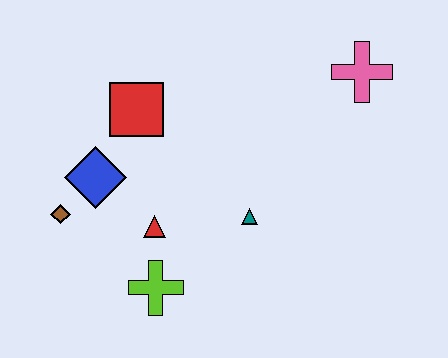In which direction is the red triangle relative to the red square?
The red triangle is below the red square.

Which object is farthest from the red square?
The pink cross is farthest from the red square.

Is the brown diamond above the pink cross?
No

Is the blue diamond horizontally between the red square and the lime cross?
No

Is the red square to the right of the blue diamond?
Yes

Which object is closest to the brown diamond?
The blue diamond is closest to the brown diamond.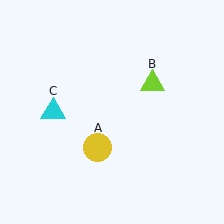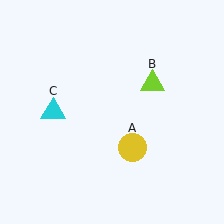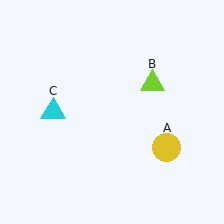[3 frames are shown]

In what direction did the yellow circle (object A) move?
The yellow circle (object A) moved right.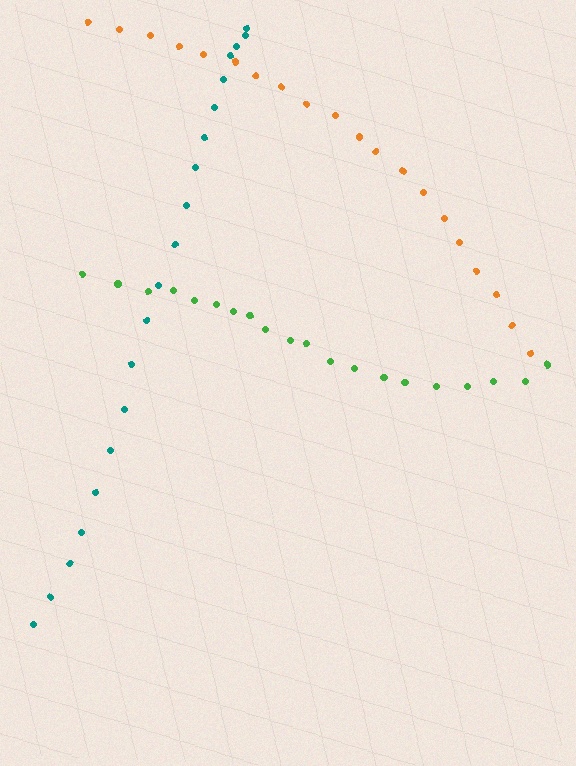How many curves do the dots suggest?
There are 3 distinct paths.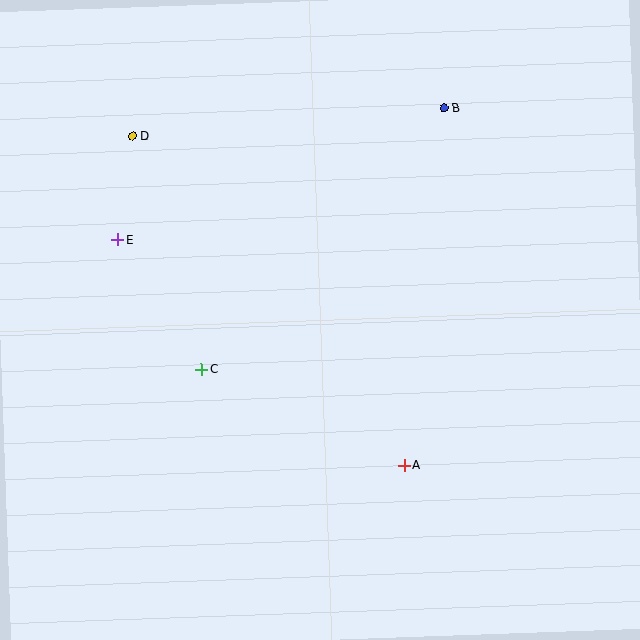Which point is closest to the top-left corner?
Point D is closest to the top-left corner.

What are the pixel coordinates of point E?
Point E is at (118, 240).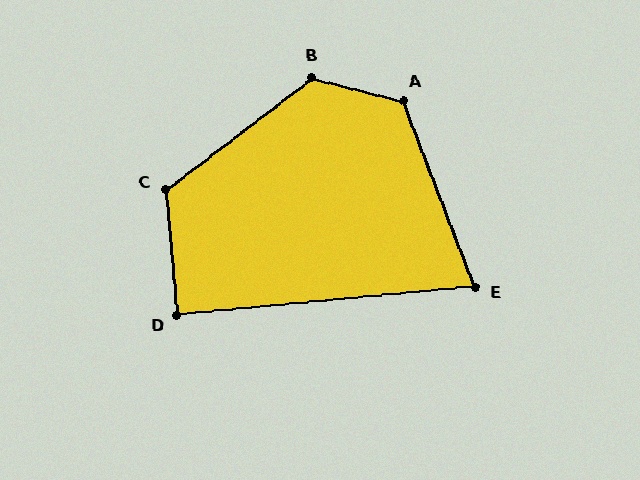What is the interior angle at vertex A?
Approximately 125 degrees (obtuse).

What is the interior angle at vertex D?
Approximately 89 degrees (approximately right).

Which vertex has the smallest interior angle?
E, at approximately 74 degrees.